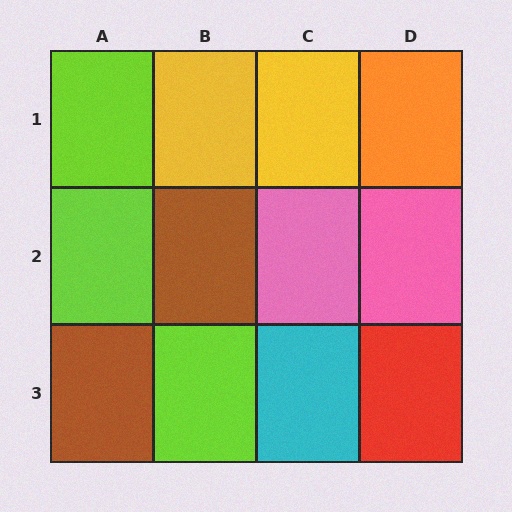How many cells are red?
1 cell is red.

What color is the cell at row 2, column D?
Pink.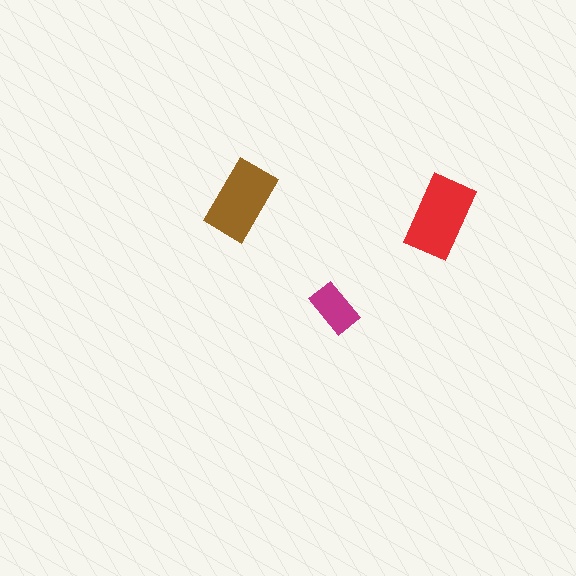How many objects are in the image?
There are 3 objects in the image.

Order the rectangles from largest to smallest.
the red one, the brown one, the magenta one.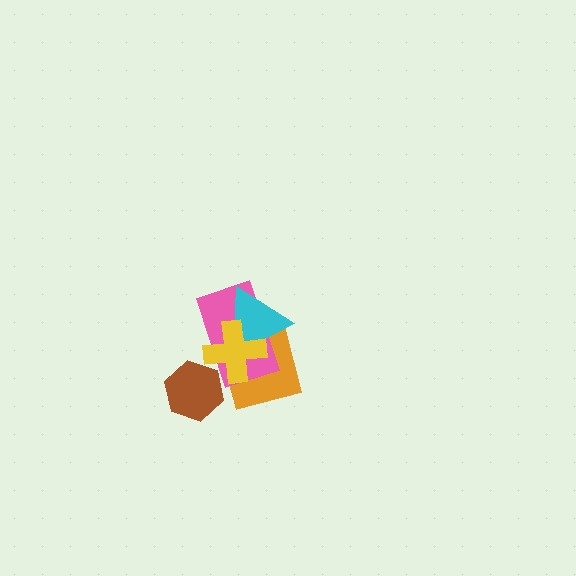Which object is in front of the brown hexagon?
The orange diamond is in front of the brown hexagon.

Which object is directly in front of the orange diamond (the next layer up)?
The pink rectangle is directly in front of the orange diamond.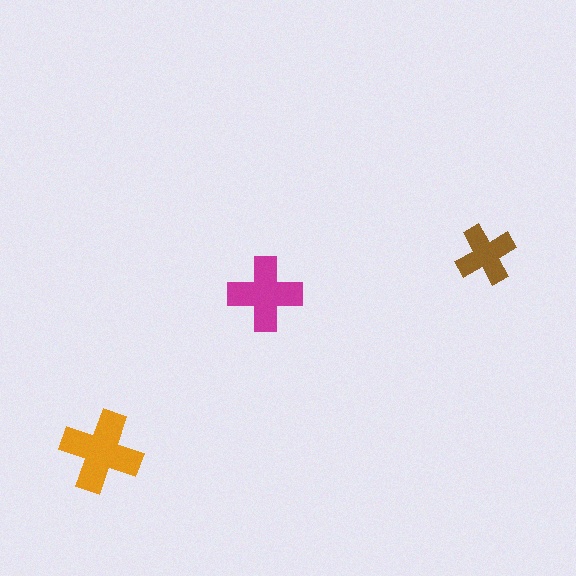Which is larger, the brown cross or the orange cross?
The orange one.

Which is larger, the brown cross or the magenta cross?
The magenta one.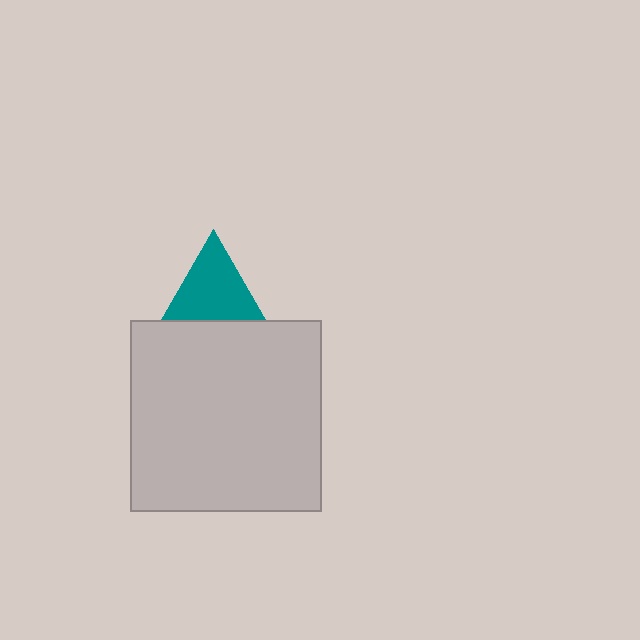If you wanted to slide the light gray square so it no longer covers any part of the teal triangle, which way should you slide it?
Slide it down — that is the most direct way to separate the two shapes.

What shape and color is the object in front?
The object in front is a light gray square.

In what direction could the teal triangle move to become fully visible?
The teal triangle could move up. That would shift it out from behind the light gray square entirely.